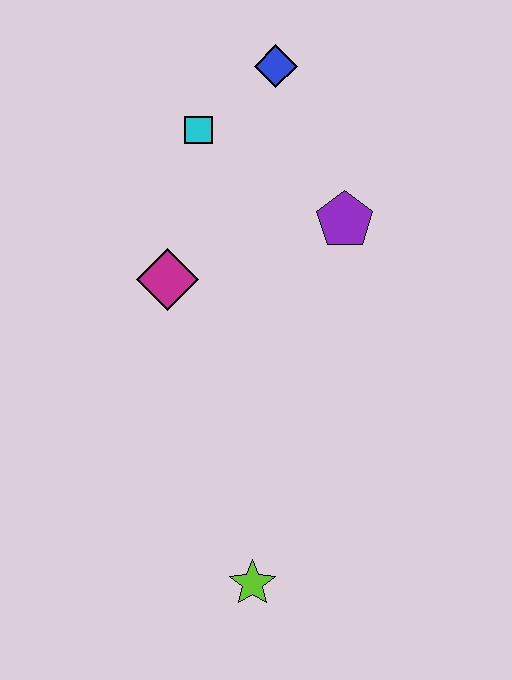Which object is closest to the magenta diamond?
The cyan square is closest to the magenta diamond.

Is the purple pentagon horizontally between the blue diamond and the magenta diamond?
No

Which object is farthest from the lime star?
The blue diamond is farthest from the lime star.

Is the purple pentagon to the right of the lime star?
Yes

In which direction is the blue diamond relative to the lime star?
The blue diamond is above the lime star.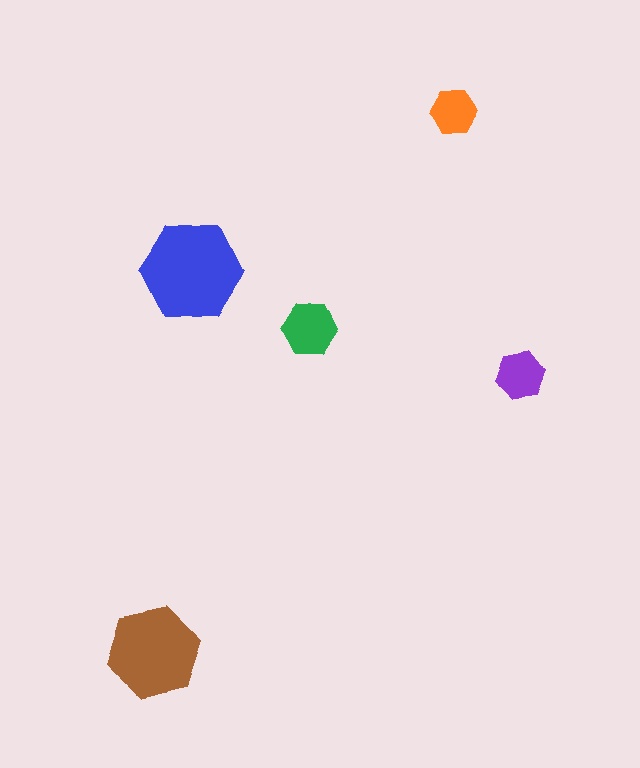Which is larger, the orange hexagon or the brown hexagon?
The brown one.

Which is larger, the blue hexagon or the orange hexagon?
The blue one.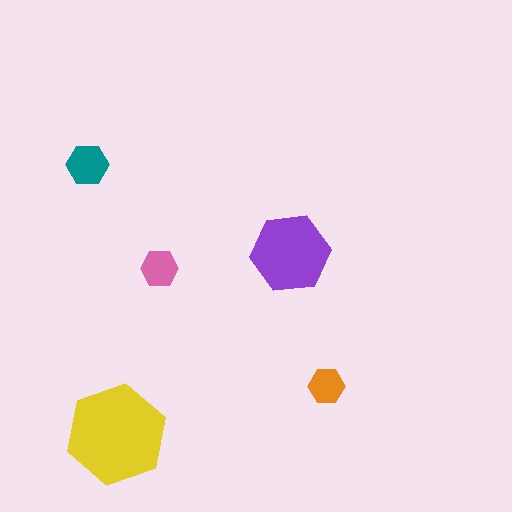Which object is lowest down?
The yellow hexagon is bottommost.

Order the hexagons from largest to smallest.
the yellow one, the purple one, the teal one, the pink one, the orange one.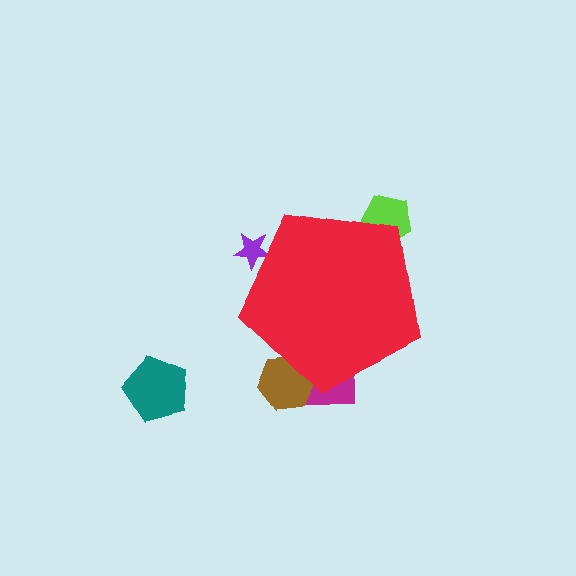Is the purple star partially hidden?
Yes, the purple star is partially hidden behind the red pentagon.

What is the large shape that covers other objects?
A red pentagon.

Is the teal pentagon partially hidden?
No, the teal pentagon is fully visible.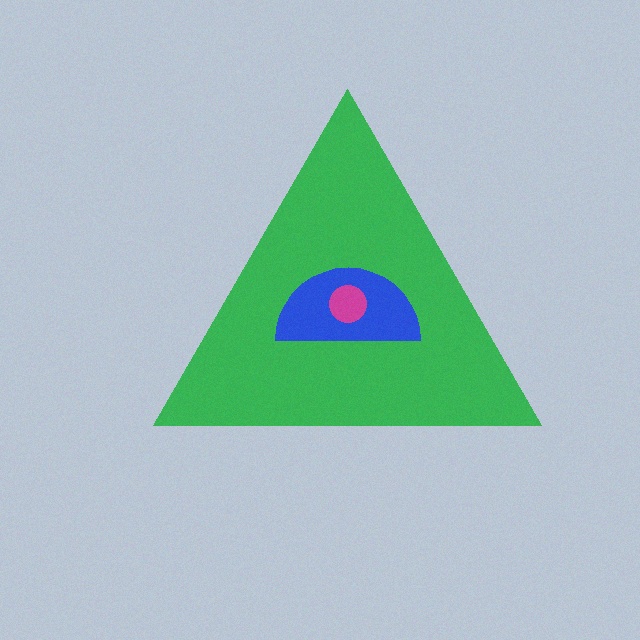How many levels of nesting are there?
3.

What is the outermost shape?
The green triangle.